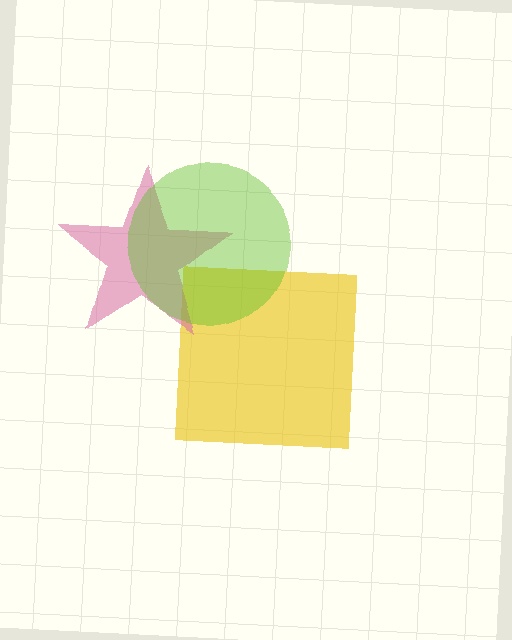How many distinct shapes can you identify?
There are 3 distinct shapes: a yellow square, a pink star, a lime circle.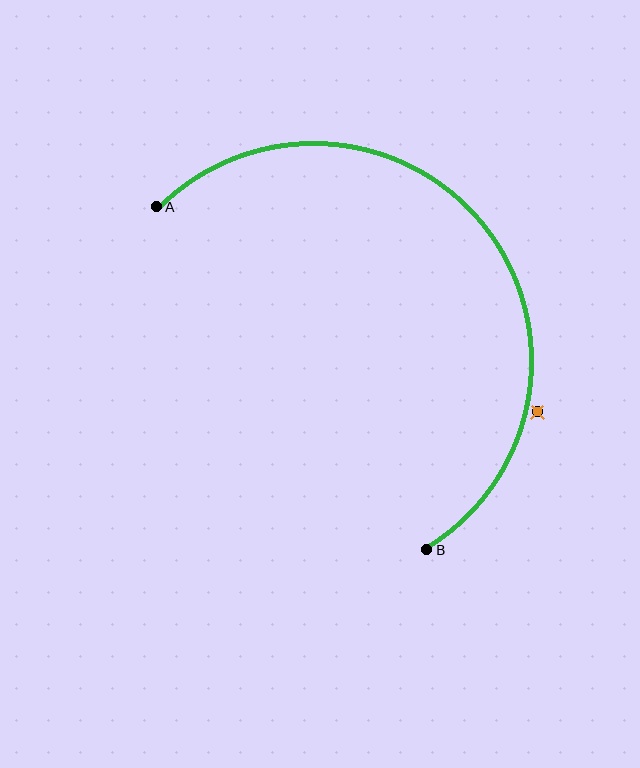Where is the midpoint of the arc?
The arc midpoint is the point on the curve farthest from the straight line joining A and B. It sits above and to the right of that line.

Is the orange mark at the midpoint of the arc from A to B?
No — the orange mark does not lie on the arc at all. It sits slightly outside the curve.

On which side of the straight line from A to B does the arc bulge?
The arc bulges above and to the right of the straight line connecting A and B.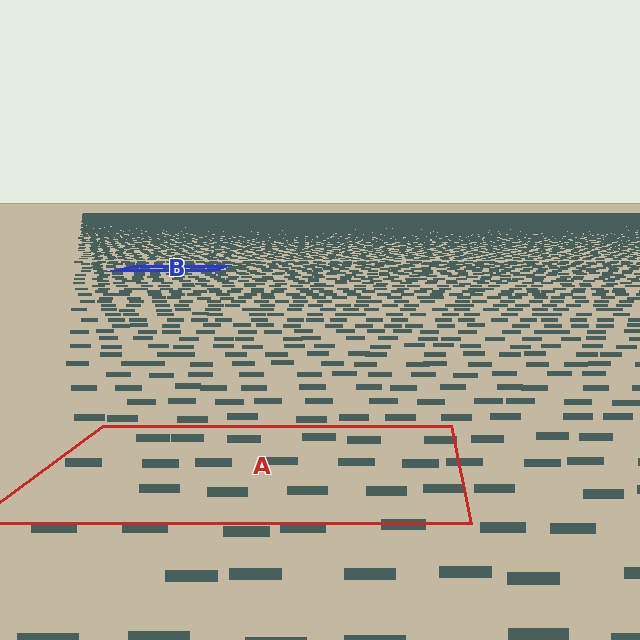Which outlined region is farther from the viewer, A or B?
Region B is farther from the viewer — the texture elements inside it appear smaller and more densely packed.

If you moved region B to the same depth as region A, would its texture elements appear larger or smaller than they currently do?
They would appear larger. At a closer depth, the same texture elements are projected at a bigger on-screen size.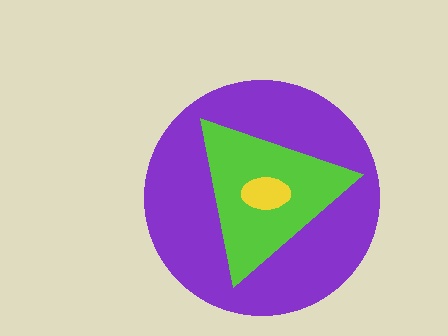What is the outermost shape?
The purple circle.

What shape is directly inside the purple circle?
The lime triangle.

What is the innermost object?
The yellow ellipse.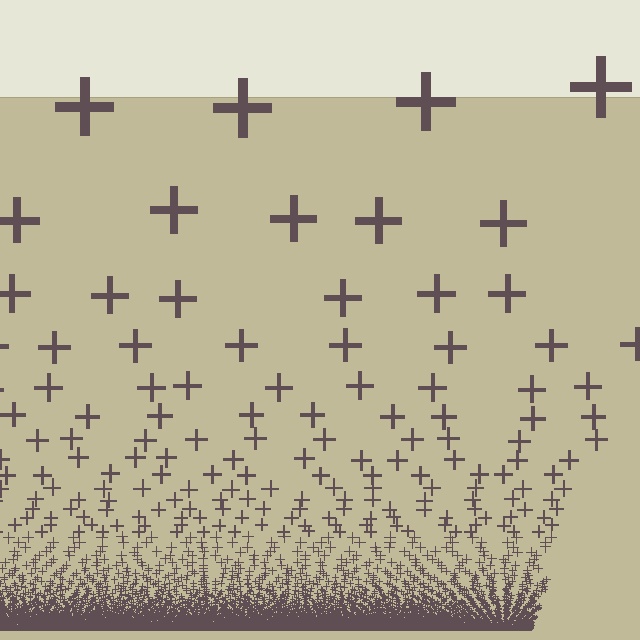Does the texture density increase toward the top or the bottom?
Density increases toward the bottom.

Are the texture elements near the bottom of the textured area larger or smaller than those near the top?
Smaller. The gradient is inverted — elements near the bottom are smaller and denser.